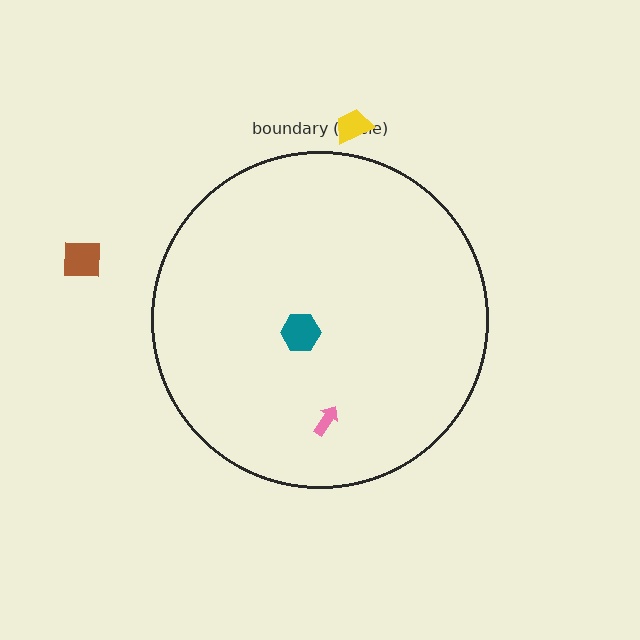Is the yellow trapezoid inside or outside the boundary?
Outside.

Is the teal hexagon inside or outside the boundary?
Inside.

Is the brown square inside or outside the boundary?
Outside.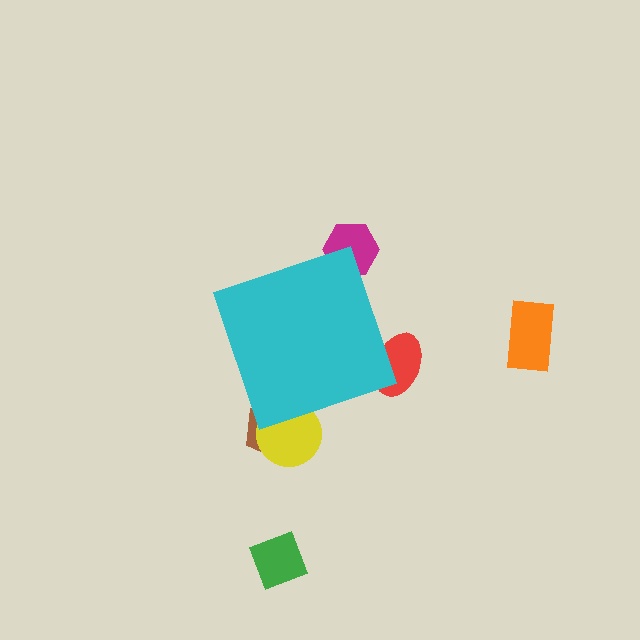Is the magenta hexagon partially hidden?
Yes, the magenta hexagon is partially hidden behind the cyan diamond.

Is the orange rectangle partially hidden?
No, the orange rectangle is fully visible.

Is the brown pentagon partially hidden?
Yes, the brown pentagon is partially hidden behind the cyan diamond.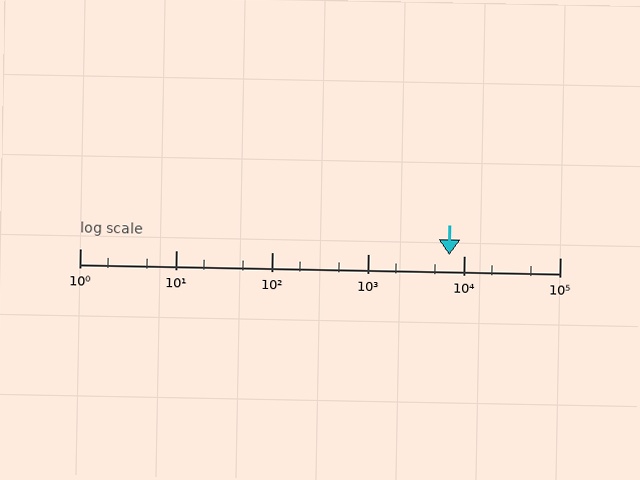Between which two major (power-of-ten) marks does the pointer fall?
The pointer is between 1000 and 10000.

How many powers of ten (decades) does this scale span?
The scale spans 5 decades, from 1 to 100000.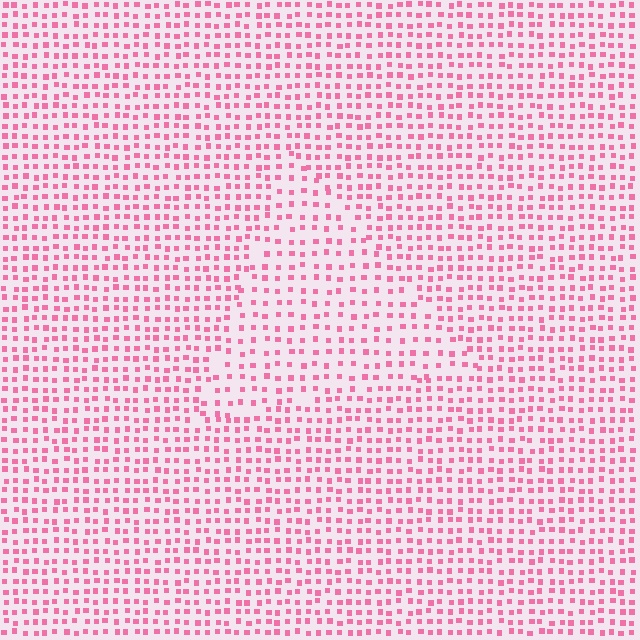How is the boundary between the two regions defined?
The boundary is defined by a change in element density (approximately 1.5x ratio). All elements are the same color, size, and shape.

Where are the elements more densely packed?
The elements are more densely packed outside the triangle boundary.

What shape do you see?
I see a triangle.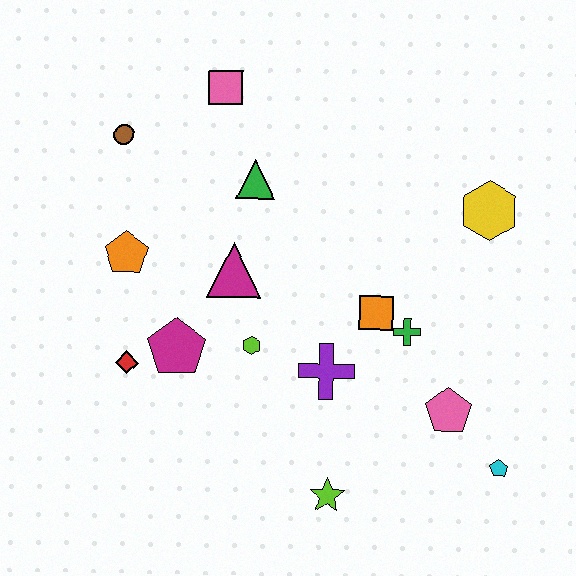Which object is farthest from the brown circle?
The cyan pentagon is farthest from the brown circle.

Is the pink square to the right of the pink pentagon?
No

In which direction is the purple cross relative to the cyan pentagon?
The purple cross is to the left of the cyan pentagon.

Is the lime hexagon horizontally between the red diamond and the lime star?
Yes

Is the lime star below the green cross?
Yes